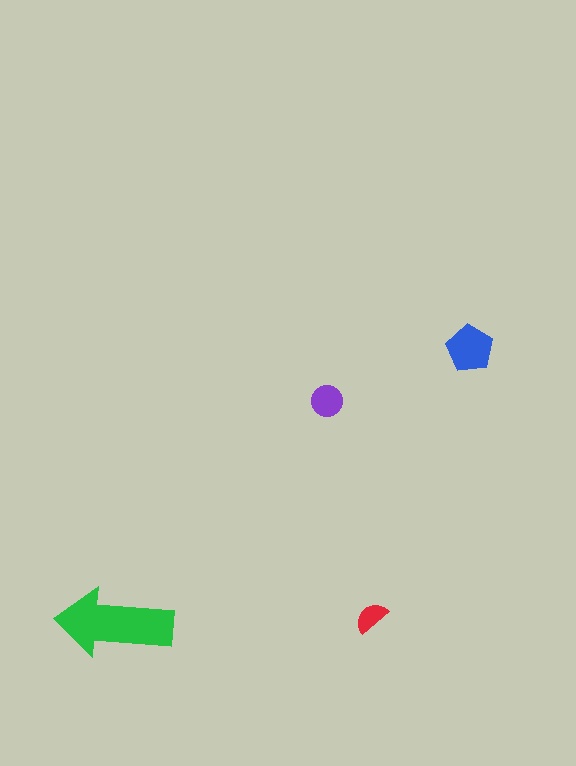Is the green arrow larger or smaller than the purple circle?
Larger.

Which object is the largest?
The green arrow.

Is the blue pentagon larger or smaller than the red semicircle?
Larger.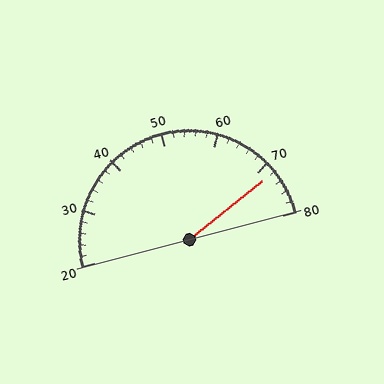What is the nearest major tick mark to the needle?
The nearest major tick mark is 70.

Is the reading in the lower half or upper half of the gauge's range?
The reading is in the upper half of the range (20 to 80).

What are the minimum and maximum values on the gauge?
The gauge ranges from 20 to 80.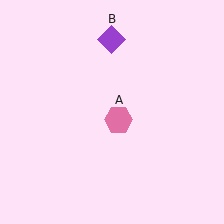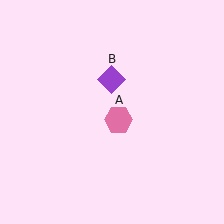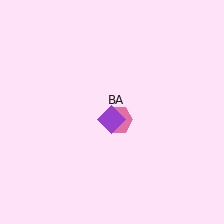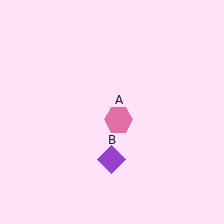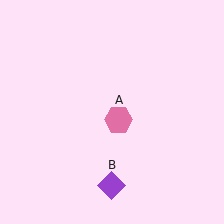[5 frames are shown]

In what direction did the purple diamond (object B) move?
The purple diamond (object B) moved down.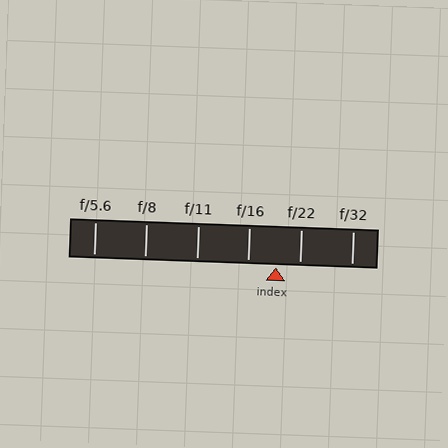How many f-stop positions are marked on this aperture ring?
There are 6 f-stop positions marked.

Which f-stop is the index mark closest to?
The index mark is closest to f/22.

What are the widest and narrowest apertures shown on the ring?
The widest aperture shown is f/5.6 and the narrowest is f/32.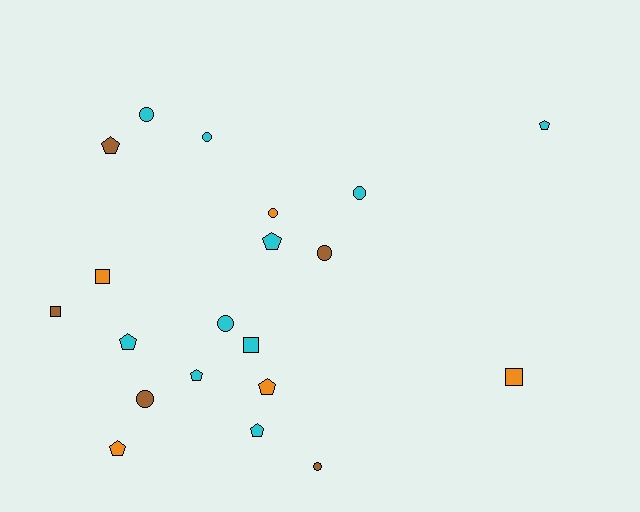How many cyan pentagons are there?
There are 5 cyan pentagons.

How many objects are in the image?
There are 20 objects.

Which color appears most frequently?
Cyan, with 10 objects.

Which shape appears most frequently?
Circle, with 8 objects.